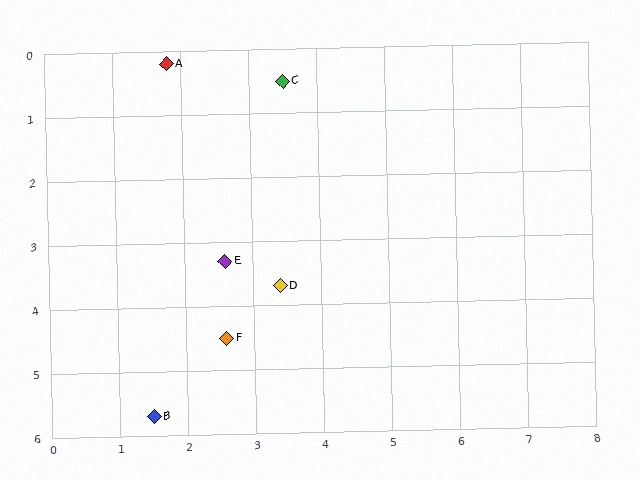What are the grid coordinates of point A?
Point A is at approximately (1.8, 0.2).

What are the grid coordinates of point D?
Point D is at approximately (3.4, 3.7).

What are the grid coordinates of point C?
Point C is at approximately (3.5, 0.5).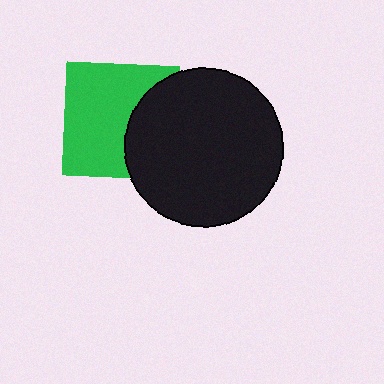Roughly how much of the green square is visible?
About half of it is visible (roughly 64%).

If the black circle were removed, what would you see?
You would see the complete green square.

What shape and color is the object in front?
The object in front is a black circle.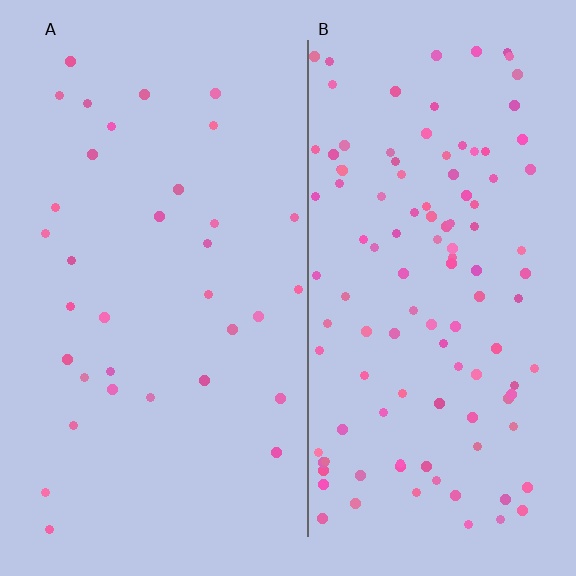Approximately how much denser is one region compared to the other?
Approximately 3.4× — region B over region A.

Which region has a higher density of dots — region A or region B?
B (the right).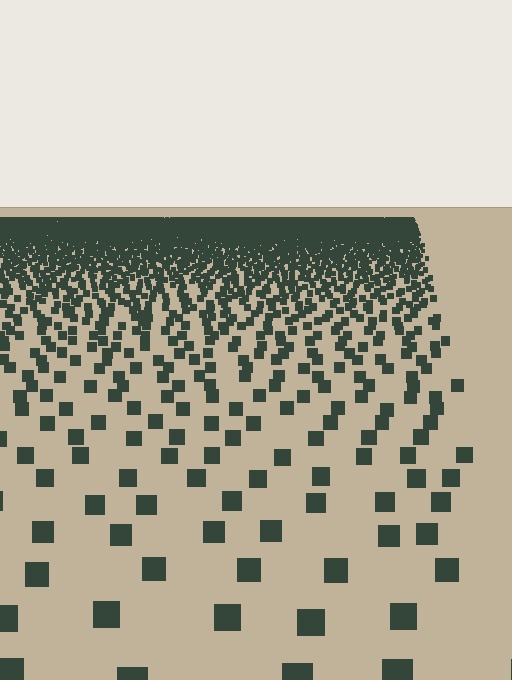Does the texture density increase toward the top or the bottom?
Density increases toward the top.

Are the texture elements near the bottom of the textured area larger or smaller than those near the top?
Larger. Near the bottom, elements are closer to the viewer and appear at a bigger on-screen size.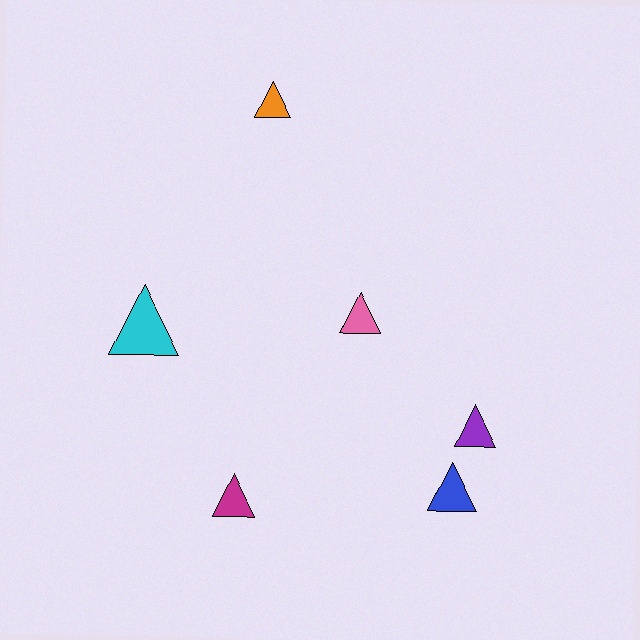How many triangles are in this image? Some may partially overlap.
There are 6 triangles.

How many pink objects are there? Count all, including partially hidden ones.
There is 1 pink object.